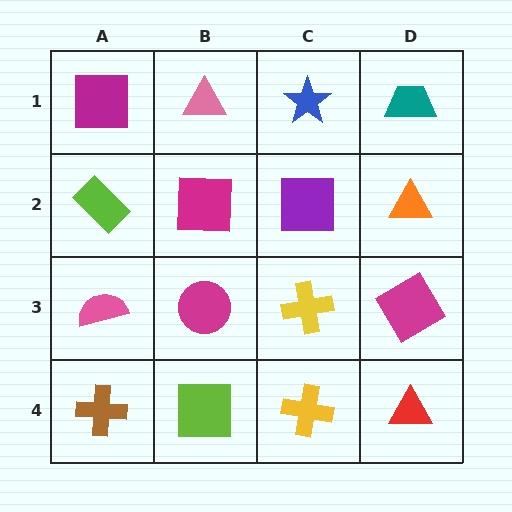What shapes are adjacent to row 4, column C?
A yellow cross (row 3, column C), a lime square (row 4, column B), a red triangle (row 4, column D).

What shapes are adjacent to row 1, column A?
A lime rectangle (row 2, column A), a pink triangle (row 1, column B).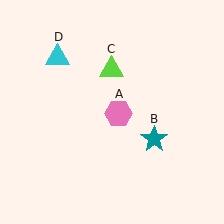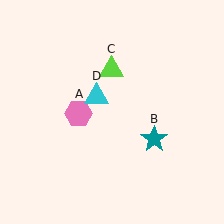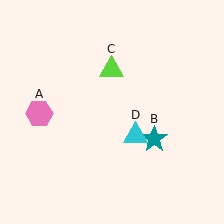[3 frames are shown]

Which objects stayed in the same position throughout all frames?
Teal star (object B) and lime triangle (object C) remained stationary.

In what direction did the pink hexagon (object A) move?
The pink hexagon (object A) moved left.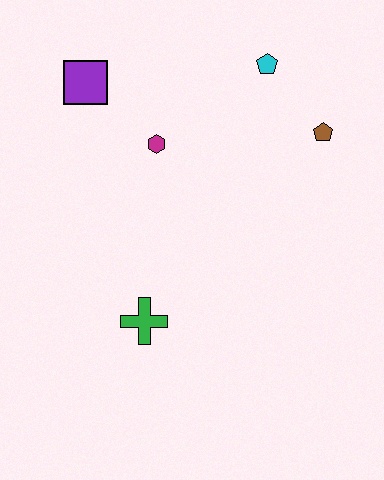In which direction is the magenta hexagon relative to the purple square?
The magenta hexagon is to the right of the purple square.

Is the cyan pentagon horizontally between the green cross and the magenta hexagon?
No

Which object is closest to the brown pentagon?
The cyan pentagon is closest to the brown pentagon.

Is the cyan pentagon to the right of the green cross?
Yes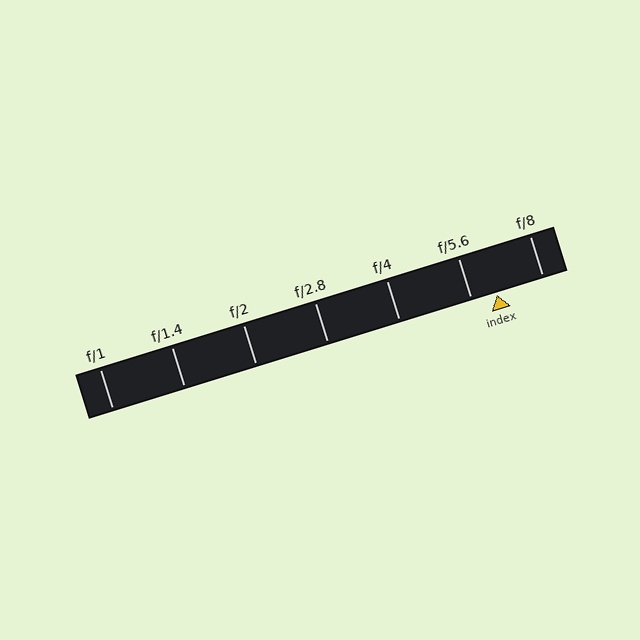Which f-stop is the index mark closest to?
The index mark is closest to f/5.6.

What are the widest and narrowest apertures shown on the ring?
The widest aperture shown is f/1 and the narrowest is f/8.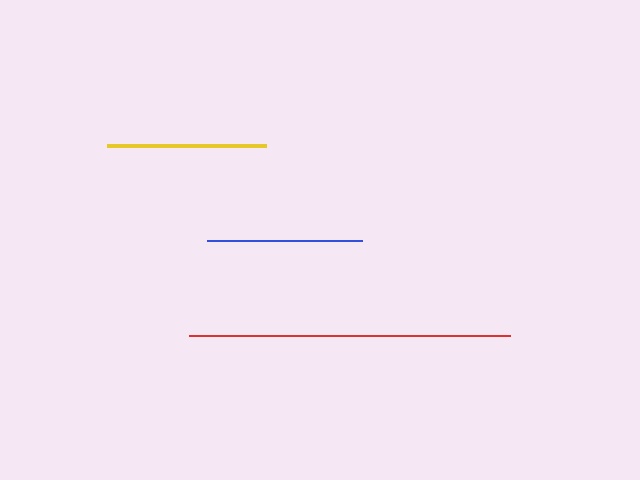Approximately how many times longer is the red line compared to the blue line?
The red line is approximately 2.1 times the length of the blue line.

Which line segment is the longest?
The red line is the longest at approximately 321 pixels.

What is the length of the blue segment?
The blue segment is approximately 154 pixels long.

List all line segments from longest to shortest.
From longest to shortest: red, yellow, blue.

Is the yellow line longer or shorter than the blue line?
The yellow line is longer than the blue line.